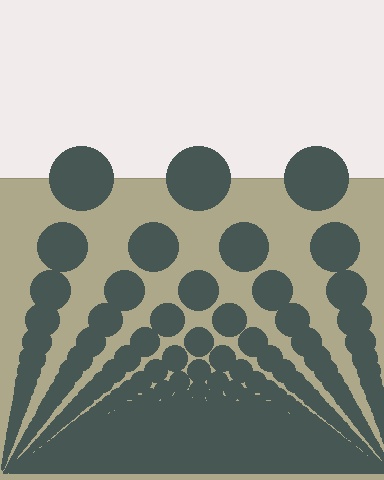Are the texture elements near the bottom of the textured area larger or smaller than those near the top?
Smaller. The gradient is inverted — elements near the bottom are smaller and denser.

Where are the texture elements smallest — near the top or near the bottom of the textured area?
Near the bottom.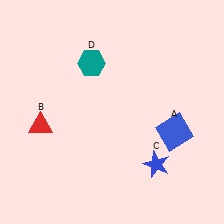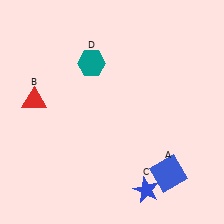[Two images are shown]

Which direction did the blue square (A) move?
The blue square (A) moved down.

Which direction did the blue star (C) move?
The blue star (C) moved down.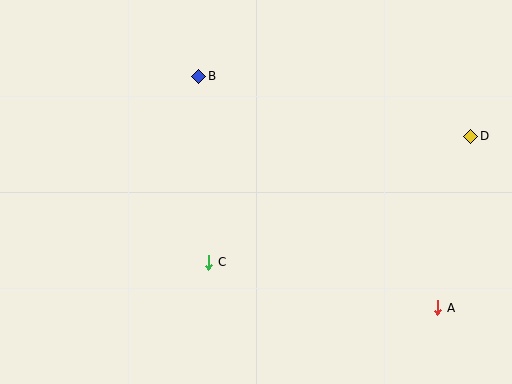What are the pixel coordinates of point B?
Point B is at (199, 76).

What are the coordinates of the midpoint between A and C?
The midpoint between A and C is at (323, 285).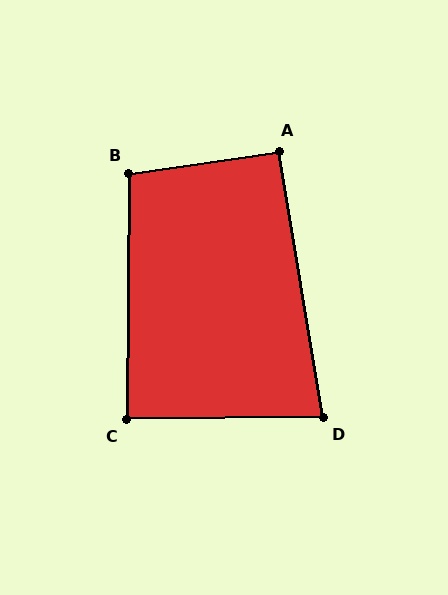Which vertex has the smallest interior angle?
D, at approximately 81 degrees.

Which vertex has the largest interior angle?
B, at approximately 99 degrees.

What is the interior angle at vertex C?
Approximately 89 degrees (approximately right).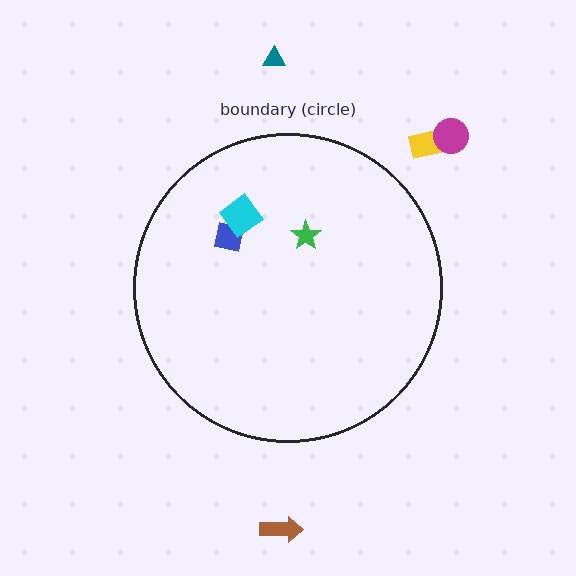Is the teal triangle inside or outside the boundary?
Outside.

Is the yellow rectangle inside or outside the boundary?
Outside.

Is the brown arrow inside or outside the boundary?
Outside.